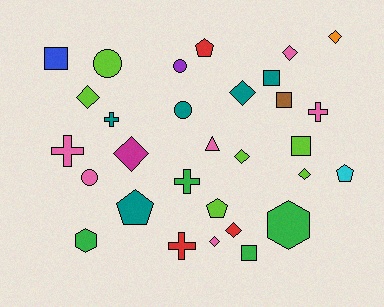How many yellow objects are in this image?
There are no yellow objects.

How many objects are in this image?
There are 30 objects.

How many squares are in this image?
There are 5 squares.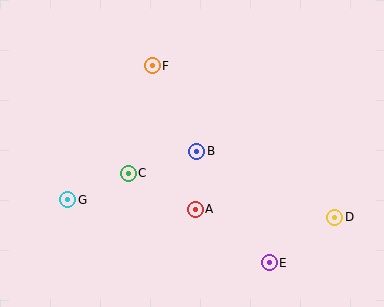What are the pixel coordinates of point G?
Point G is at (68, 200).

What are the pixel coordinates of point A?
Point A is at (195, 209).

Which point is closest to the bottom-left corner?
Point G is closest to the bottom-left corner.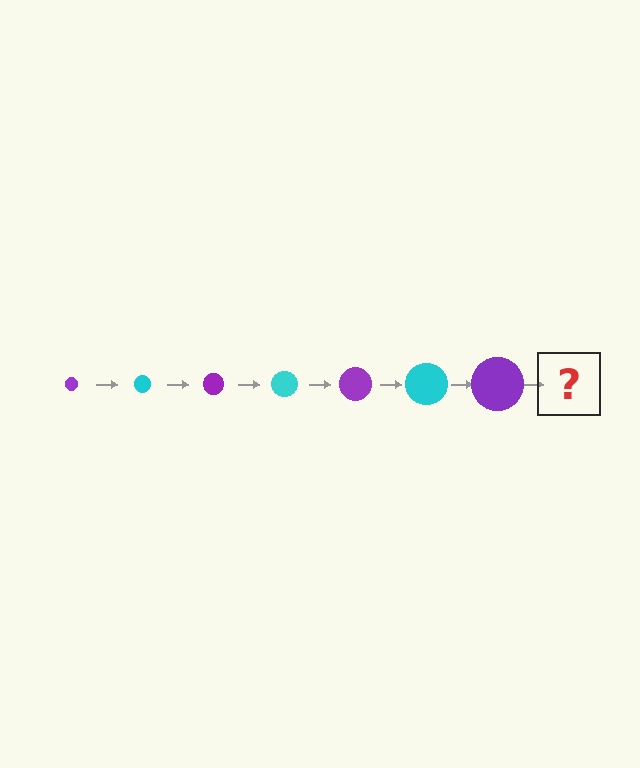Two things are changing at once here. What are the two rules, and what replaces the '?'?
The two rules are that the circle grows larger each step and the color cycles through purple and cyan. The '?' should be a cyan circle, larger than the previous one.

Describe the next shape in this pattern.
It should be a cyan circle, larger than the previous one.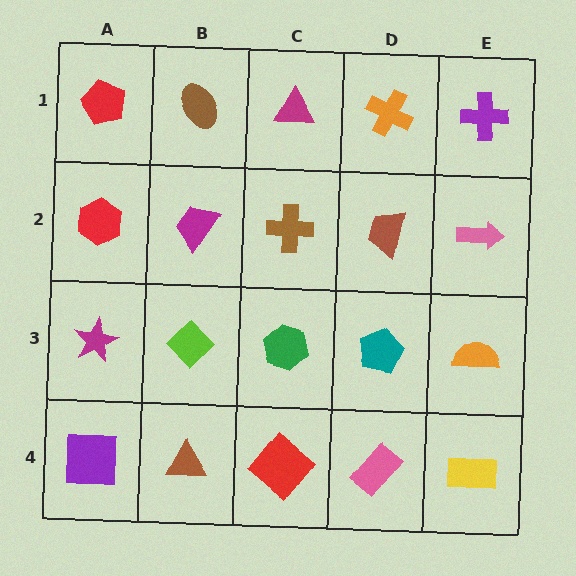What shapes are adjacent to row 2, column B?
A brown ellipse (row 1, column B), a lime diamond (row 3, column B), a red hexagon (row 2, column A), a brown cross (row 2, column C).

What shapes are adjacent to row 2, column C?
A magenta triangle (row 1, column C), a green hexagon (row 3, column C), a magenta trapezoid (row 2, column B), a brown trapezoid (row 2, column D).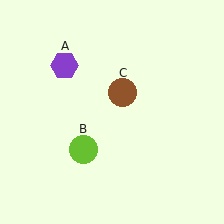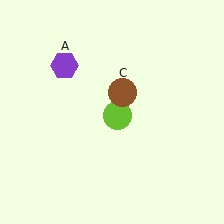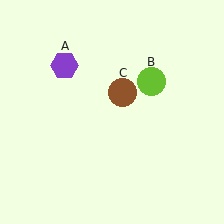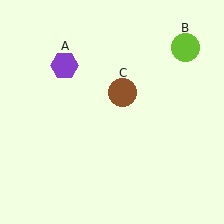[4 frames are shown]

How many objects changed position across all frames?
1 object changed position: lime circle (object B).